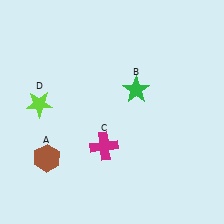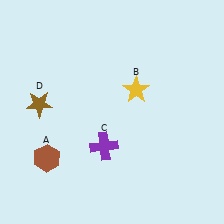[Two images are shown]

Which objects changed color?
B changed from green to yellow. C changed from magenta to purple. D changed from lime to brown.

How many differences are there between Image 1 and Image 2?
There are 3 differences between the two images.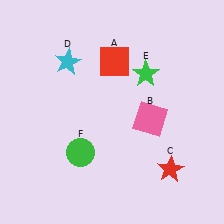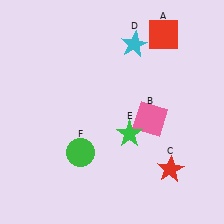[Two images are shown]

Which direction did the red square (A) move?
The red square (A) moved right.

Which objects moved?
The objects that moved are: the red square (A), the cyan star (D), the green star (E).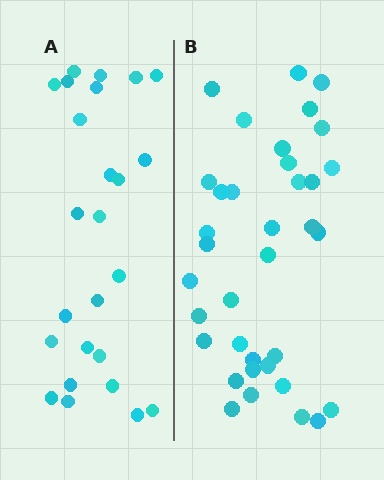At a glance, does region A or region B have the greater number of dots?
Region B (the right region) has more dots.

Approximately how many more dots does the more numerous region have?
Region B has roughly 12 or so more dots than region A.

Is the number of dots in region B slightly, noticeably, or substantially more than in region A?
Region B has noticeably more, but not dramatically so. The ratio is roughly 1.4 to 1.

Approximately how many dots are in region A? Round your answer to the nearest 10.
About 20 dots. (The exact count is 25, which rounds to 20.)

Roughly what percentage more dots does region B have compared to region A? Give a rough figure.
About 45% more.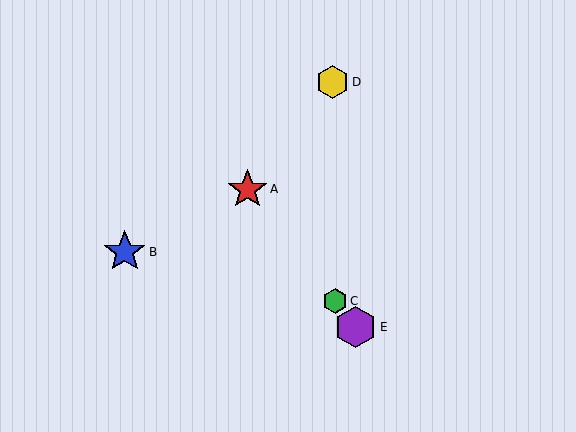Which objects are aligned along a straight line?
Objects A, C, E are aligned along a straight line.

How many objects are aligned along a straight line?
3 objects (A, C, E) are aligned along a straight line.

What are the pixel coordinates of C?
Object C is at (335, 301).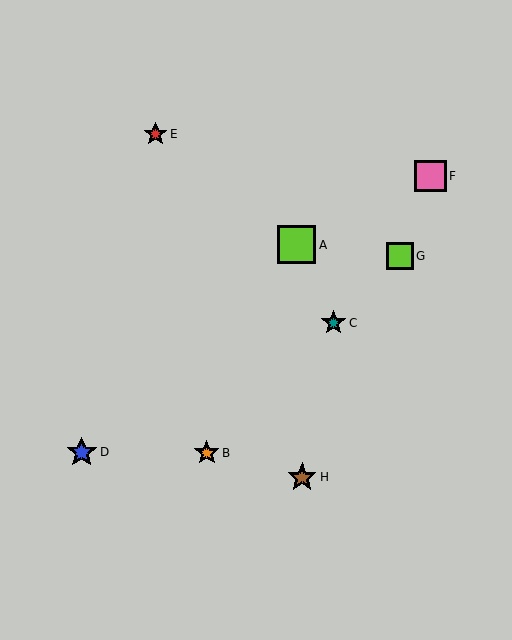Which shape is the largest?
The lime square (labeled A) is the largest.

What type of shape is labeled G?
Shape G is a lime square.